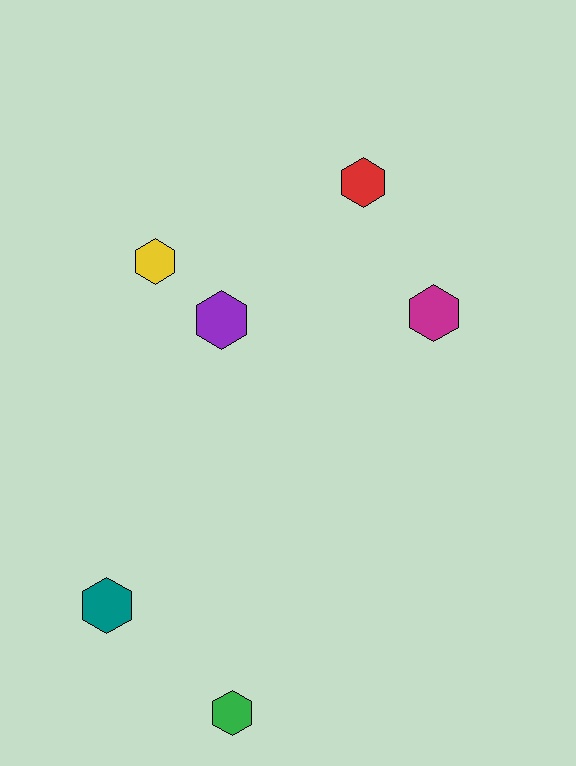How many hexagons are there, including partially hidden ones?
There are 6 hexagons.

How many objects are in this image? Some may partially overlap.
There are 6 objects.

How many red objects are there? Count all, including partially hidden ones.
There is 1 red object.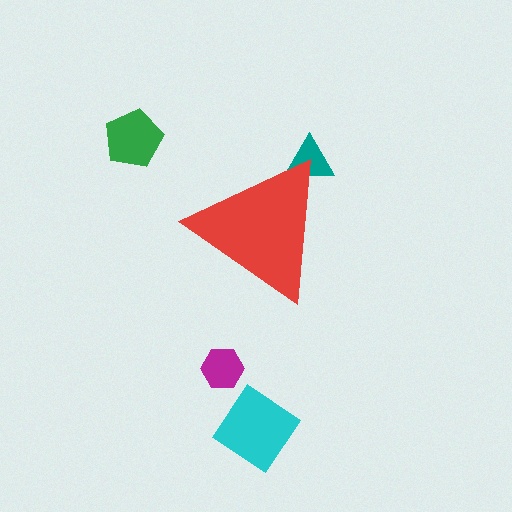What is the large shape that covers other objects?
A red triangle.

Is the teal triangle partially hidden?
Yes, the teal triangle is partially hidden behind the red triangle.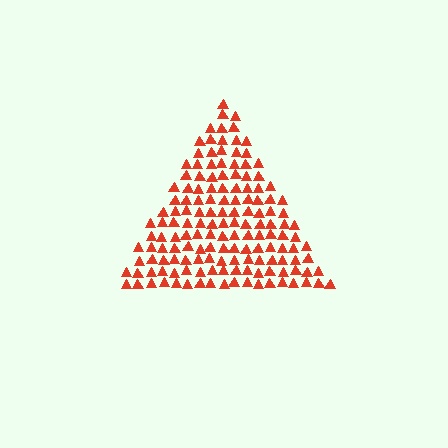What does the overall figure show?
The overall figure shows a triangle.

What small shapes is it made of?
It is made of small triangles.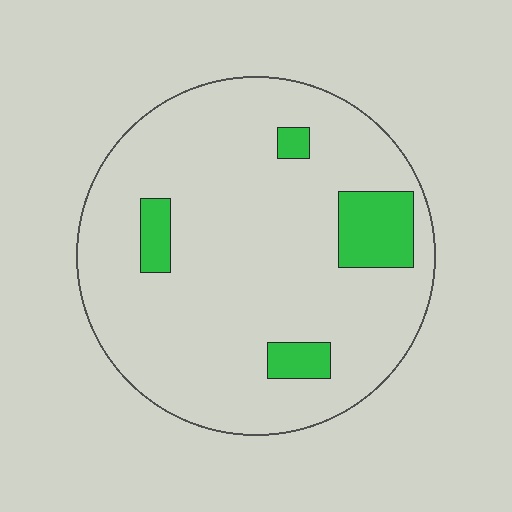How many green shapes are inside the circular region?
4.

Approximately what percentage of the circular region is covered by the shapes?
Approximately 10%.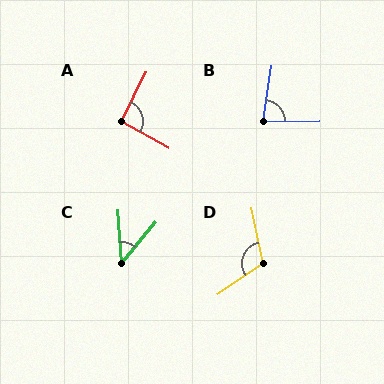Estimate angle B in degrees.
Approximately 81 degrees.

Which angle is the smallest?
C, at approximately 44 degrees.